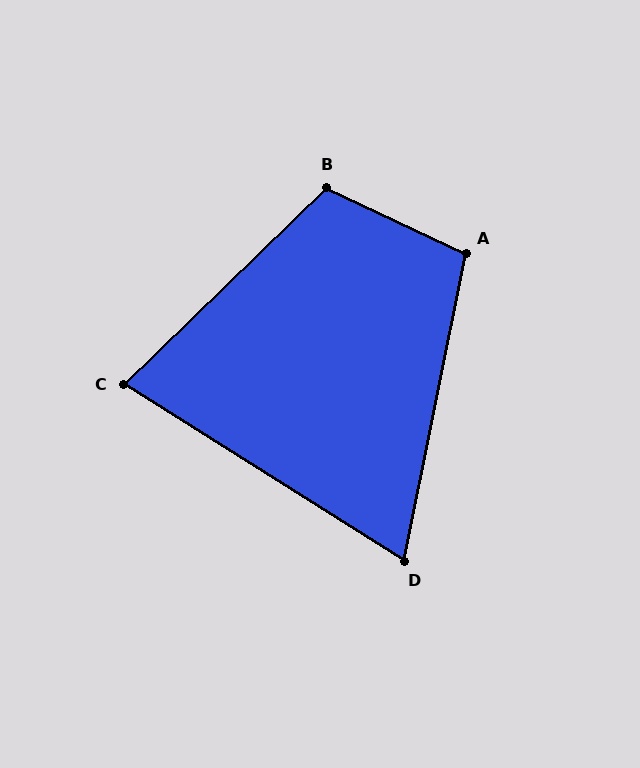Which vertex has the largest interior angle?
B, at approximately 111 degrees.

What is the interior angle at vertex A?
Approximately 104 degrees (obtuse).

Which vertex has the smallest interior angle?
D, at approximately 69 degrees.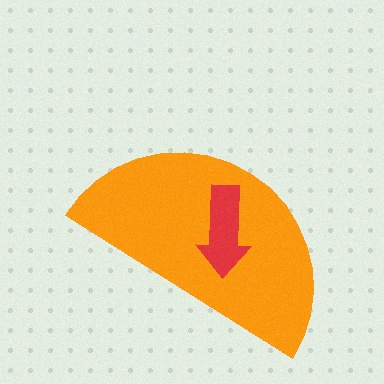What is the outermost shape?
The orange semicircle.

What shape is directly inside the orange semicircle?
The red arrow.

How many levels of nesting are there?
2.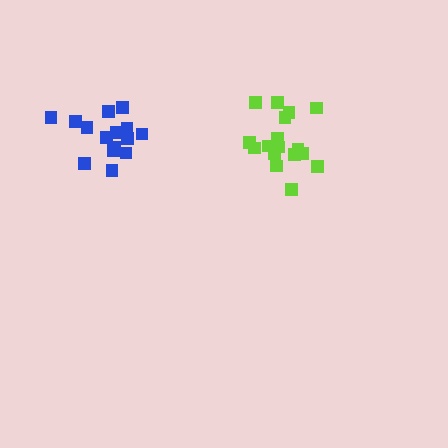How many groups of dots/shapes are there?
There are 2 groups.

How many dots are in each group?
Group 1: 17 dots, Group 2: 15 dots (32 total).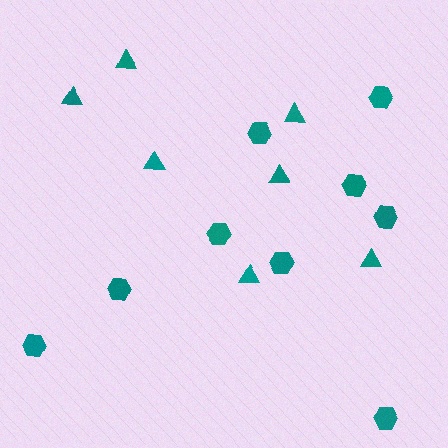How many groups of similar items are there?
There are 2 groups: one group of hexagons (9) and one group of triangles (7).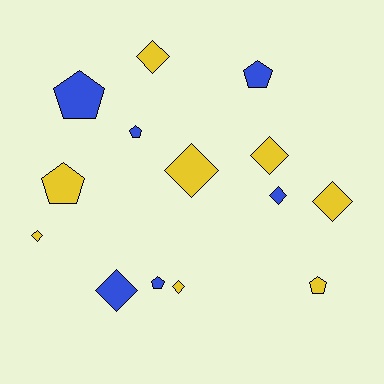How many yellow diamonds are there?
There are 6 yellow diamonds.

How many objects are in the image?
There are 14 objects.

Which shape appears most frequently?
Diamond, with 8 objects.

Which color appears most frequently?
Yellow, with 8 objects.